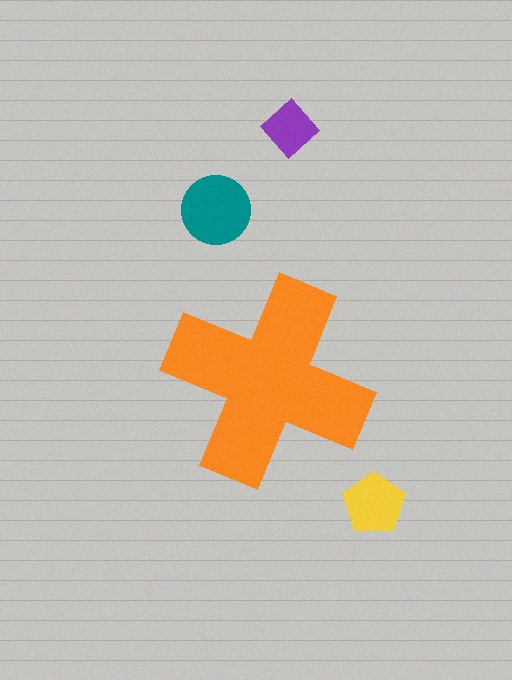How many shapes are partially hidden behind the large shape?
0 shapes are partially hidden.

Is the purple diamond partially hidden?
No, the purple diamond is fully visible.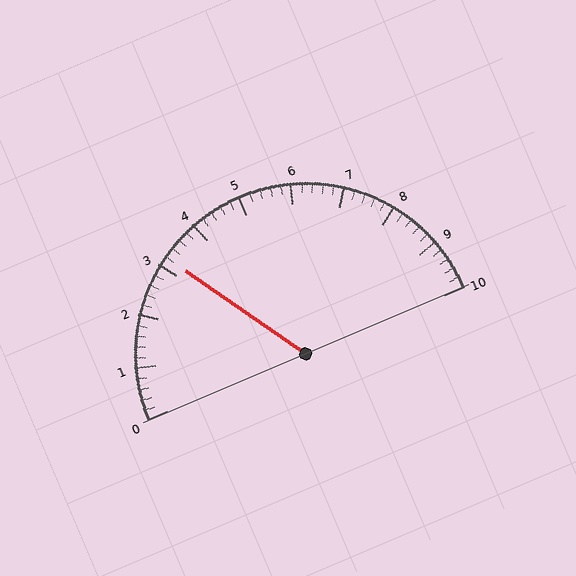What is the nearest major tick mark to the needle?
The nearest major tick mark is 3.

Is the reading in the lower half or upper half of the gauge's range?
The reading is in the lower half of the range (0 to 10).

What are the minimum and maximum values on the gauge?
The gauge ranges from 0 to 10.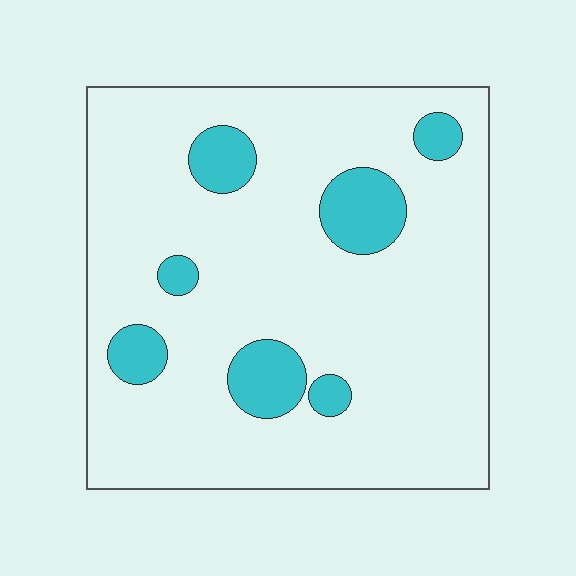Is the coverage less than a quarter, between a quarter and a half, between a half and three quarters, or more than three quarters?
Less than a quarter.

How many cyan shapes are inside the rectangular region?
7.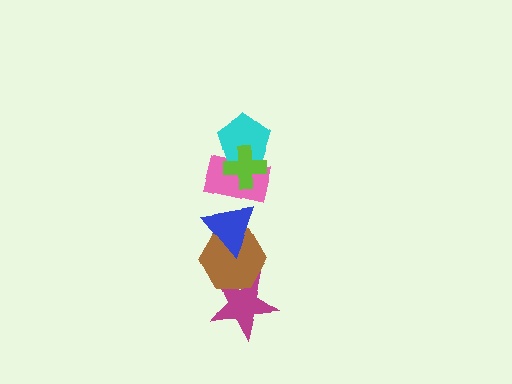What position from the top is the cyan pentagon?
The cyan pentagon is 2nd from the top.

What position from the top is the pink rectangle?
The pink rectangle is 3rd from the top.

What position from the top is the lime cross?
The lime cross is 1st from the top.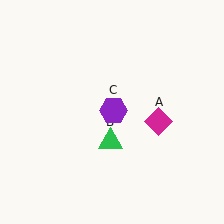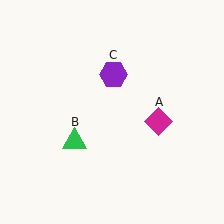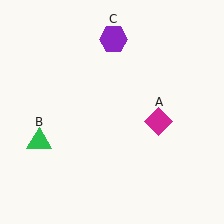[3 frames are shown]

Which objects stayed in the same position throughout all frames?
Magenta diamond (object A) remained stationary.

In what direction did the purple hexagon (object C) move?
The purple hexagon (object C) moved up.